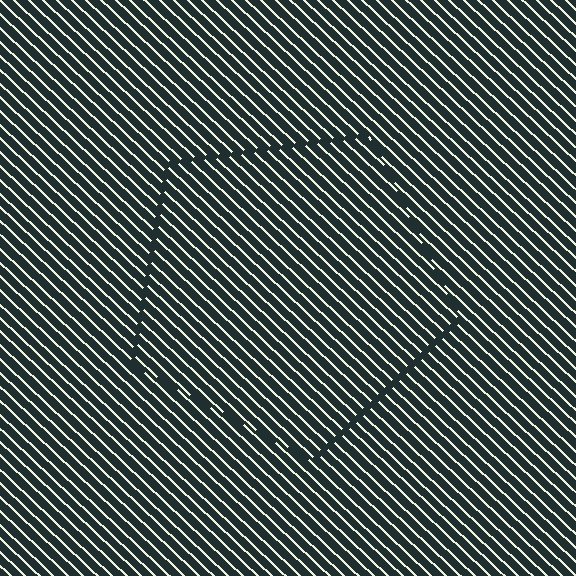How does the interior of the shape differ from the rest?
The interior of the shape contains the same grating, shifted by half a period — the contour is defined by the phase discontinuity where line-ends from the inner and outer gratings abut.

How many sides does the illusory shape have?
5 sides — the line-ends trace a pentagon.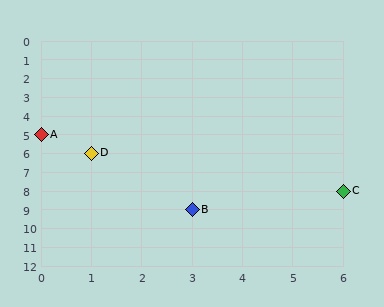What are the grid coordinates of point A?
Point A is at grid coordinates (0, 5).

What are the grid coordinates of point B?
Point B is at grid coordinates (3, 9).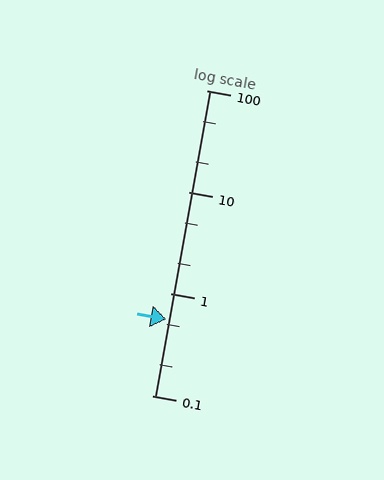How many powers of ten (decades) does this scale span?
The scale spans 3 decades, from 0.1 to 100.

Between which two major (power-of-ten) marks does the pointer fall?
The pointer is between 0.1 and 1.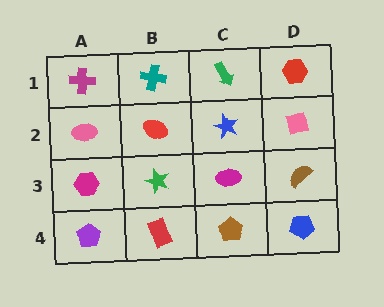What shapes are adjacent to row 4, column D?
A brown semicircle (row 3, column D), a brown pentagon (row 4, column C).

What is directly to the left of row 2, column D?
A blue star.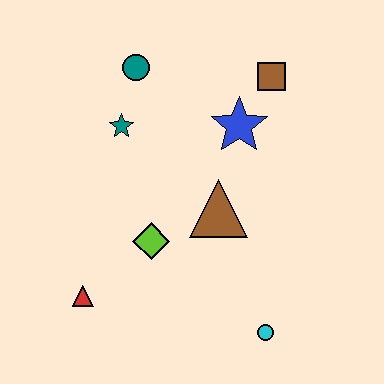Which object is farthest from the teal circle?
The cyan circle is farthest from the teal circle.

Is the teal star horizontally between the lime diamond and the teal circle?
No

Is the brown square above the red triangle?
Yes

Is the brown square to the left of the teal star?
No